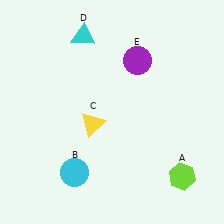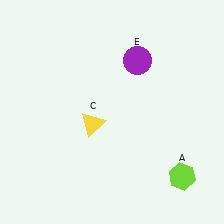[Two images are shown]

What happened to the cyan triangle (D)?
The cyan triangle (D) was removed in Image 2. It was in the top-left area of Image 1.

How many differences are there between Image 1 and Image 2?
There are 2 differences between the two images.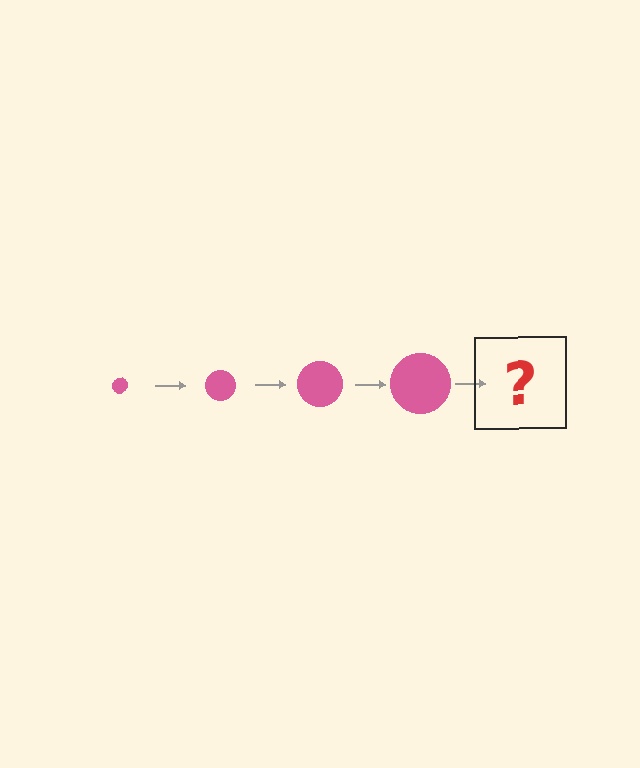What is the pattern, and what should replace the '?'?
The pattern is that the circle gets progressively larger each step. The '?' should be a pink circle, larger than the previous one.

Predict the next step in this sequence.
The next step is a pink circle, larger than the previous one.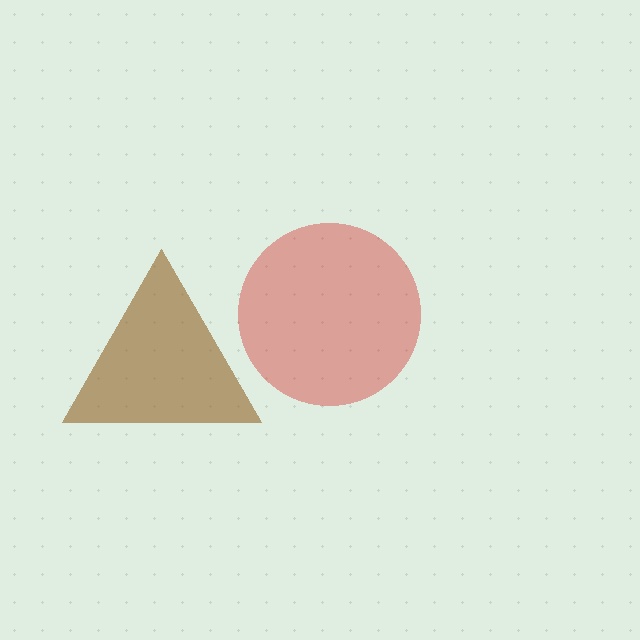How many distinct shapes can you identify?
There are 2 distinct shapes: a red circle, a brown triangle.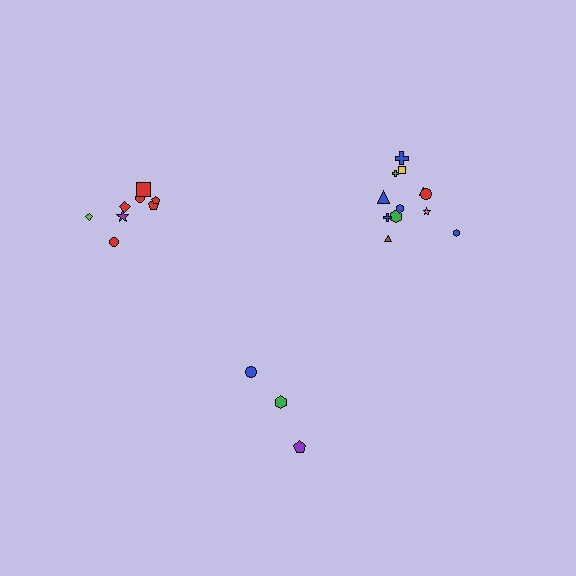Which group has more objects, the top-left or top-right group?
The top-right group.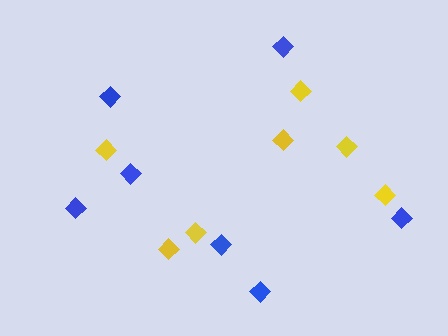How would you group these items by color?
There are 2 groups: one group of yellow diamonds (7) and one group of blue diamonds (7).